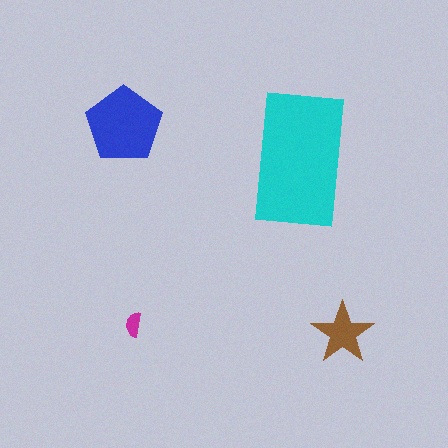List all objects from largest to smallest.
The cyan rectangle, the blue pentagon, the brown star, the magenta semicircle.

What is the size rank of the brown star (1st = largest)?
3rd.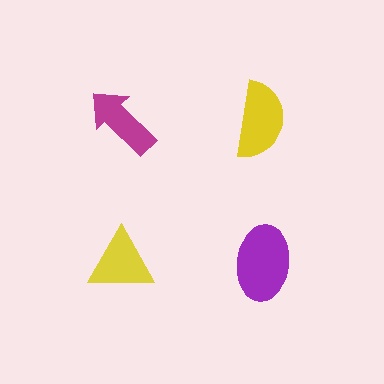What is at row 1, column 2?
A yellow semicircle.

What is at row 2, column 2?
A purple ellipse.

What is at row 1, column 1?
A magenta arrow.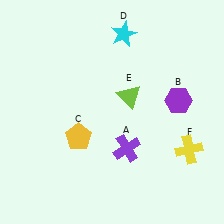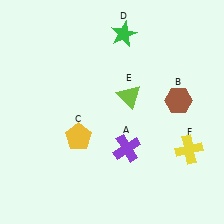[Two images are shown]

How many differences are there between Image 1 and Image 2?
There are 2 differences between the two images.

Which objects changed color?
B changed from purple to brown. D changed from cyan to green.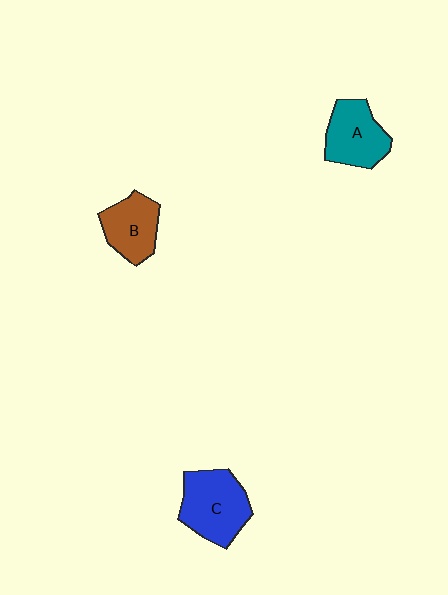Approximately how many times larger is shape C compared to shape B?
Approximately 1.4 times.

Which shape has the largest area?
Shape C (blue).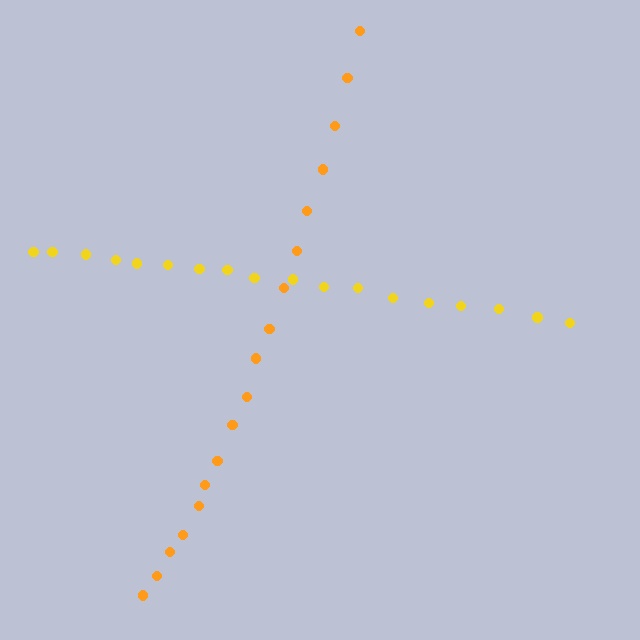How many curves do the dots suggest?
There are 2 distinct paths.